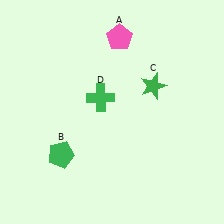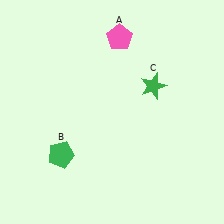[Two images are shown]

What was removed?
The green cross (D) was removed in Image 2.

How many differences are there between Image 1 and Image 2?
There is 1 difference between the two images.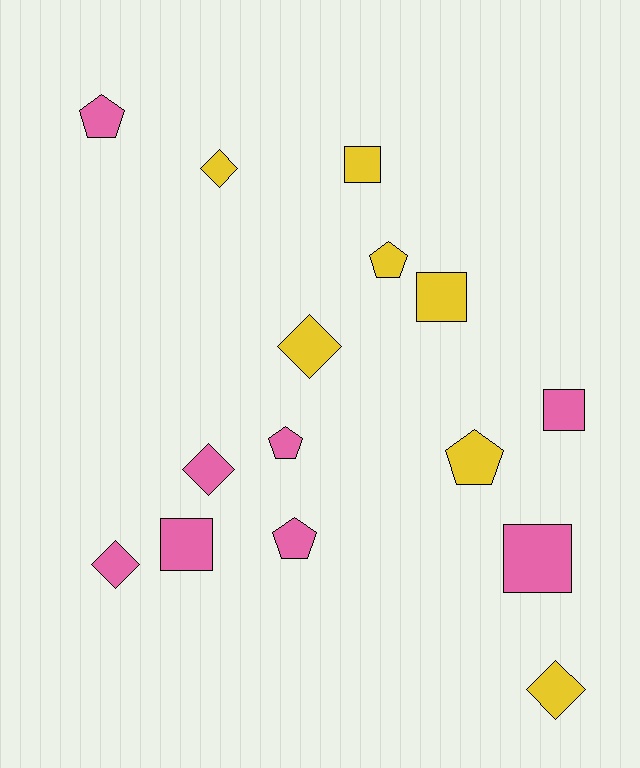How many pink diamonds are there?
There are 2 pink diamonds.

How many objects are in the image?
There are 15 objects.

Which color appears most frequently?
Pink, with 8 objects.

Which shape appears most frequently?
Pentagon, with 5 objects.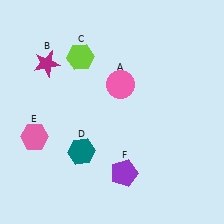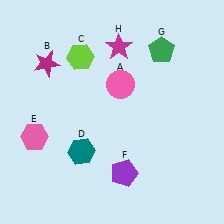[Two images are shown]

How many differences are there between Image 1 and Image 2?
There are 2 differences between the two images.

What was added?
A green pentagon (G), a magenta star (H) were added in Image 2.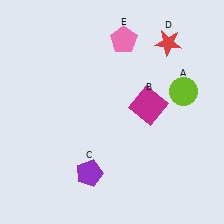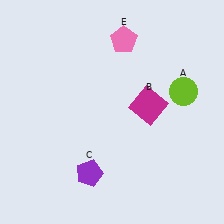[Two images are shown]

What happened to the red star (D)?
The red star (D) was removed in Image 2. It was in the top-right area of Image 1.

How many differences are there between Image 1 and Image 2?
There is 1 difference between the two images.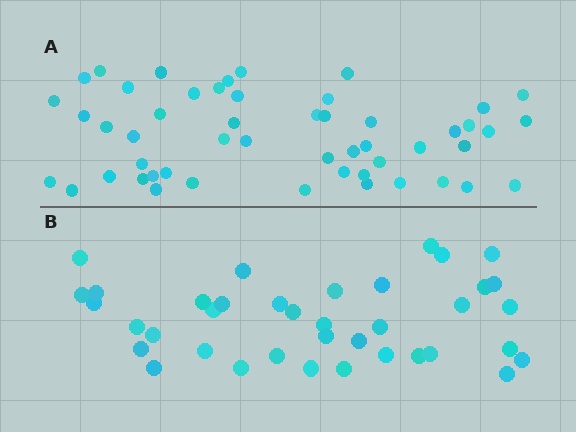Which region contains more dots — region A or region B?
Region A (the top region) has more dots.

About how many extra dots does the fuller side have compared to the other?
Region A has approximately 15 more dots than region B.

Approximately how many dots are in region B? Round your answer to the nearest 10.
About 40 dots. (The exact count is 38, which rounds to 40.)